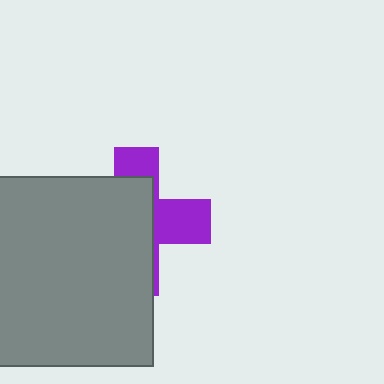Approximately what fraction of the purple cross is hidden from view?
Roughly 62% of the purple cross is hidden behind the gray square.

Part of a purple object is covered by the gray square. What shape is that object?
It is a cross.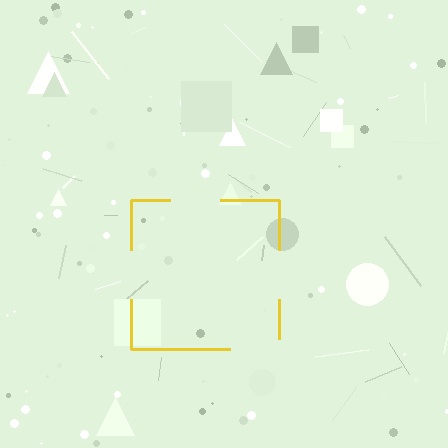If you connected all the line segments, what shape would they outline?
They would outline a square.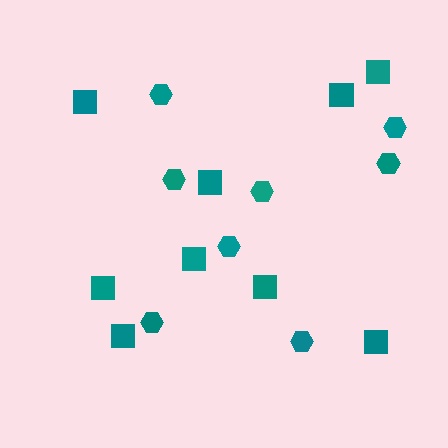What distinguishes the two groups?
There are 2 groups: one group of hexagons (8) and one group of squares (9).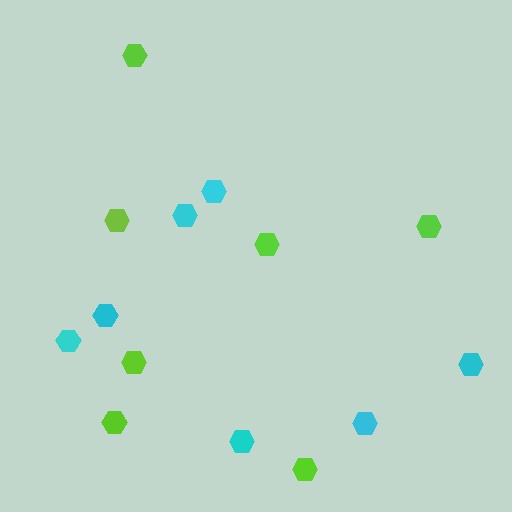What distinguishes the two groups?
There are 2 groups: one group of lime hexagons (7) and one group of cyan hexagons (7).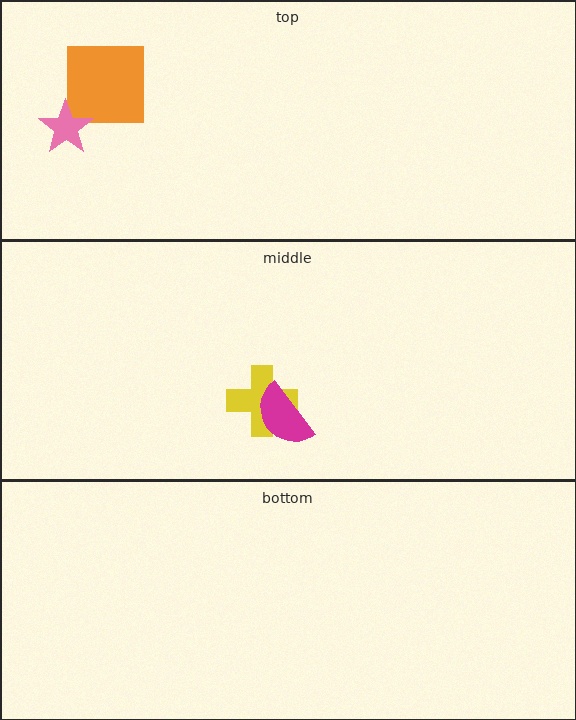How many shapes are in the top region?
2.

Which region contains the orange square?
The top region.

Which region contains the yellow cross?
The middle region.